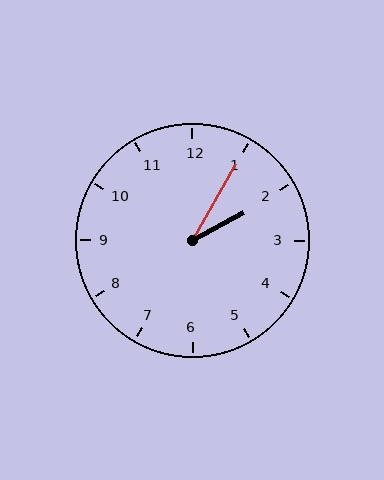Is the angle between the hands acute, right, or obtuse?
It is acute.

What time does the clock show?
2:05.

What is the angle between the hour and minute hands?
Approximately 32 degrees.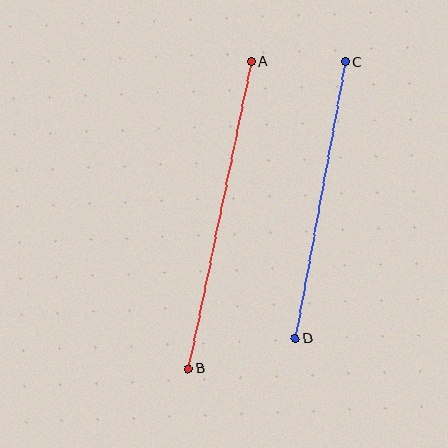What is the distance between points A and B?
The distance is approximately 314 pixels.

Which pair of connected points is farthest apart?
Points A and B are farthest apart.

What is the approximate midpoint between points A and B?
The midpoint is at approximately (220, 215) pixels.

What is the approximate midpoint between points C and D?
The midpoint is at approximately (320, 200) pixels.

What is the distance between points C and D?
The distance is approximately 281 pixels.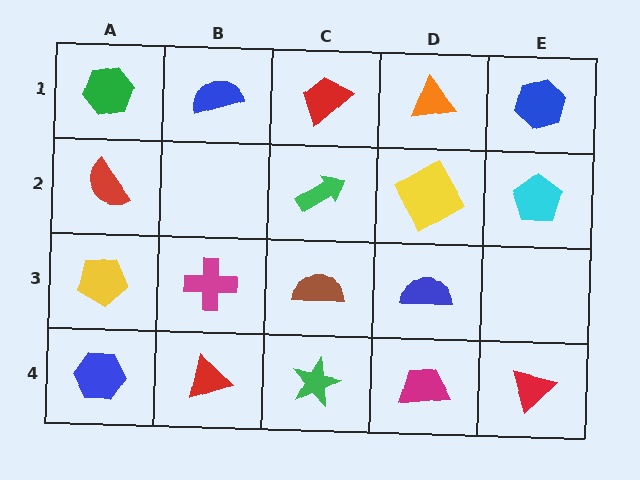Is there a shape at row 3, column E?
No, that cell is empty.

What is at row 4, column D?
A magenta trapezoid.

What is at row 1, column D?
An orange triangle.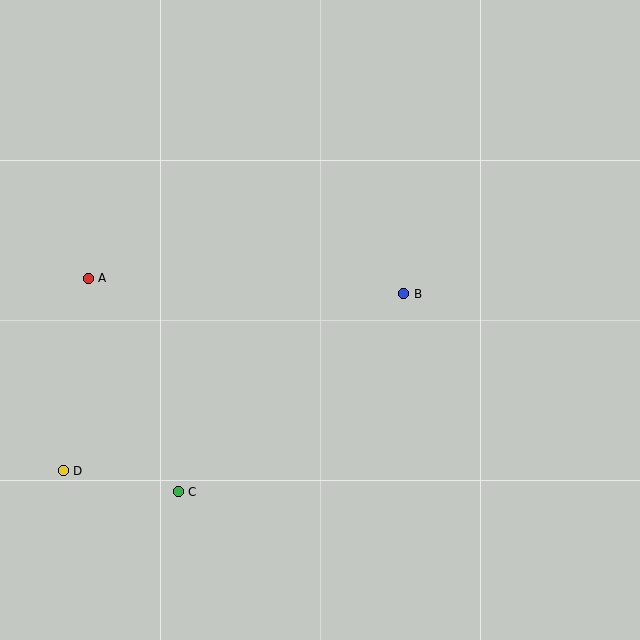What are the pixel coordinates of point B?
Point B is at (404, 294).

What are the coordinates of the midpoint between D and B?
The midpoint between D and B is at (234, 382).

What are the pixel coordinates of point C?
Point C is at (178, 492).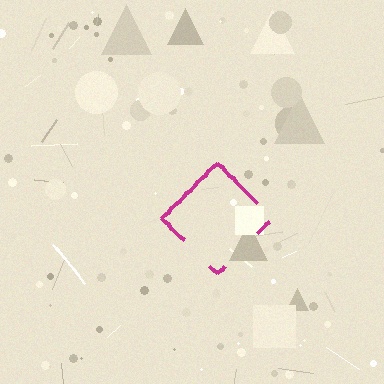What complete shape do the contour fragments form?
The contour fragments form a diamond.